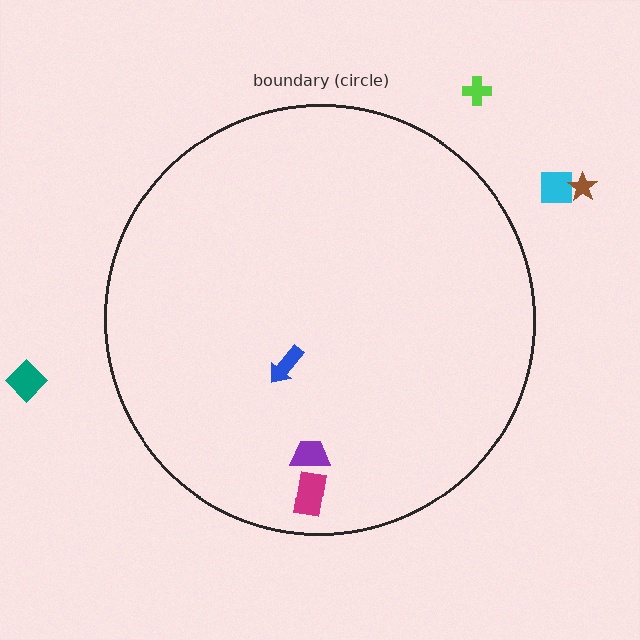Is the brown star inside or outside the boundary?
Outside.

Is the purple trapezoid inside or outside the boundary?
Inside.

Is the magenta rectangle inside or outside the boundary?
Inside.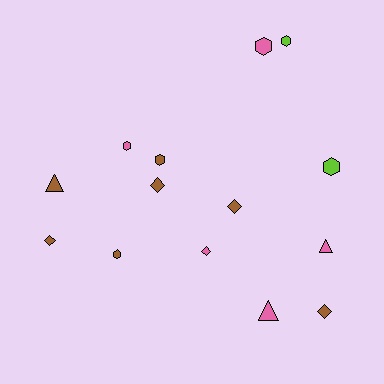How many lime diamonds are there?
There are no lime diamonds.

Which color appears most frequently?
Brown, with 7 objects.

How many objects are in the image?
There are 14 objects.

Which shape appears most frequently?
Hexagon, with 6 objects.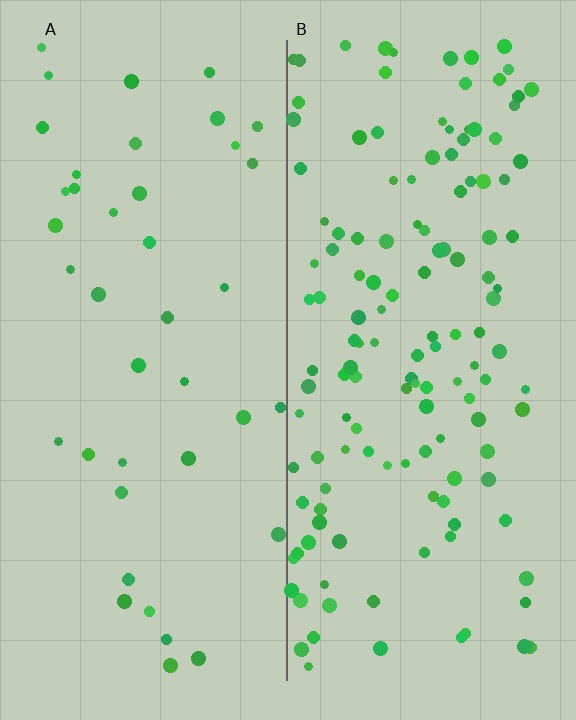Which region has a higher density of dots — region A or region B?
B (the right).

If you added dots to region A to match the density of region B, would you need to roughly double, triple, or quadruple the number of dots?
Approximately triple.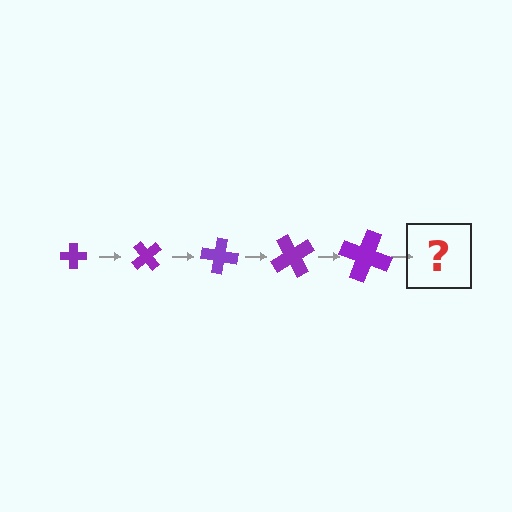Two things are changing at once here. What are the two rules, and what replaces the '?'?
The two rules are that the cross grows larger each step and it rotates 50 degrees each step. The '?' should be a cross, larger than the previous one and rotated 250 degrees from the start.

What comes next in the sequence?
The next element should be a cross, larger than the previous one and rotated 250 degrees from the start.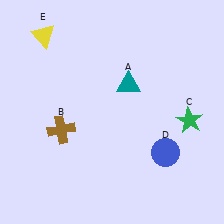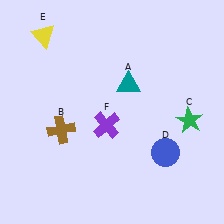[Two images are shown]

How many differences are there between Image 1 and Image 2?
There is 1 difference between the two images.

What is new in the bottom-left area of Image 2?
A purple cross (F) was added in the bottom-left area of Image 2.